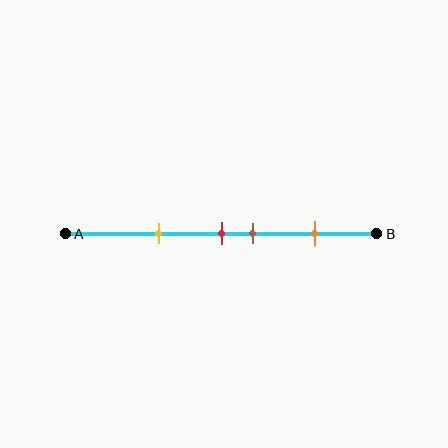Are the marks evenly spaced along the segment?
No, the marks are not evenly spaced.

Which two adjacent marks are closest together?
The red and brown marks are the closest adjacent pair.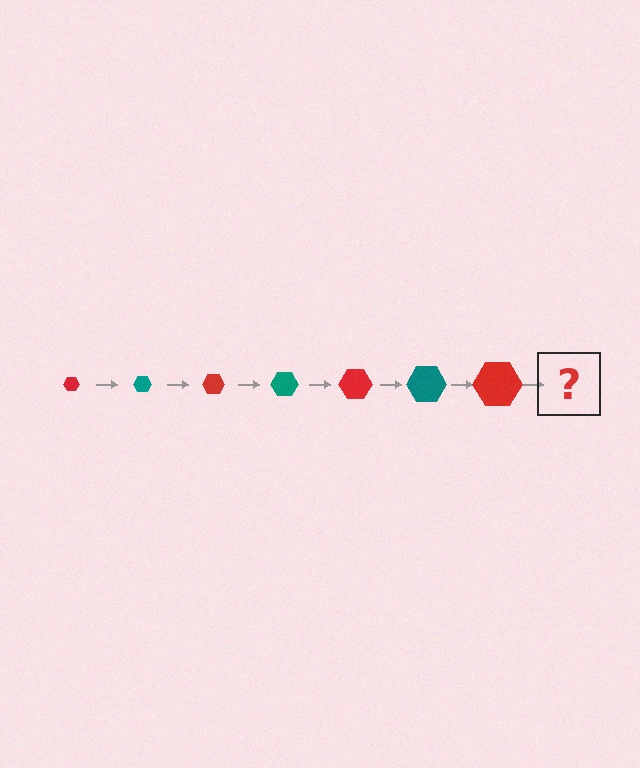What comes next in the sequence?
The next element should be a teal hexagon, larger than the previous one.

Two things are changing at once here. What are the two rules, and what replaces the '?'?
The two rules are that the hexagon grows larger each step and the color cycles through red and teal. The '?' should be a teal hexagon, larger than the previous one.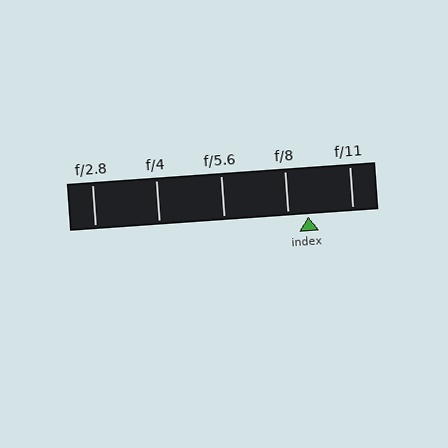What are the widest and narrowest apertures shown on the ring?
The widest aperture shown is f/2.8 and the narrowest is f/11.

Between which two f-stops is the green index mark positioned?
The index mark is between f/8 and f/11.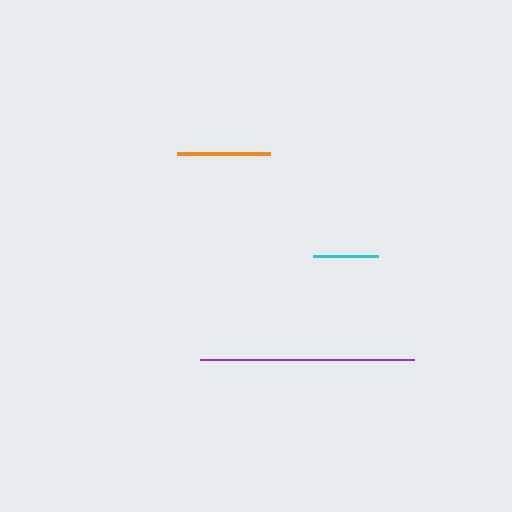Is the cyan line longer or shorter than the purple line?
The purple line is longer than the cyan line.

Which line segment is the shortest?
The cyan line is the shortest at approximately 65 pixels.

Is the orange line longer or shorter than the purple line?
The purple line is longer than the orange line.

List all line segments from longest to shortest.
From longest to shortest: purple, orange, cyan.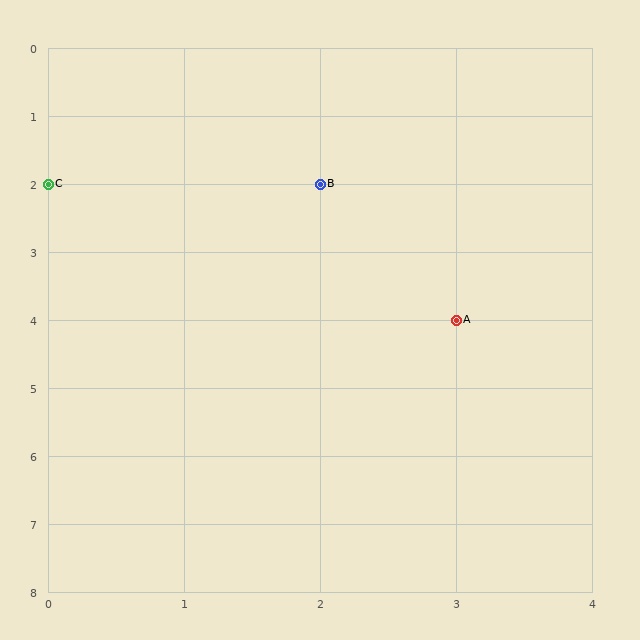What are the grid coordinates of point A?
Point A is at grid coordinates (3, 4).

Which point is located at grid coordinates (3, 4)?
Point A is at (3, 4).